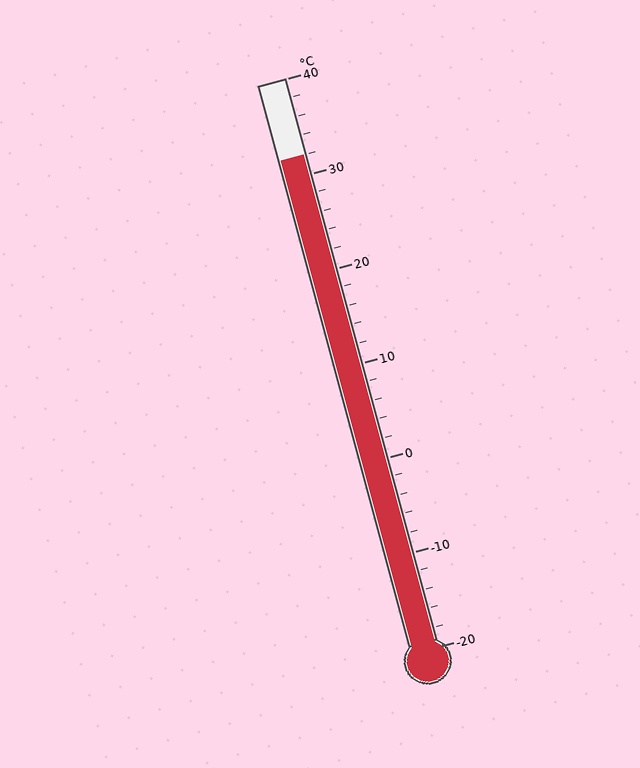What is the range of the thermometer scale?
The thermometer scale ranges from -20°C to 40°C.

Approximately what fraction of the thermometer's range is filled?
The thermometer is filled to approximately 85% of its range.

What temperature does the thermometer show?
The thermometer shows approximately 32°C.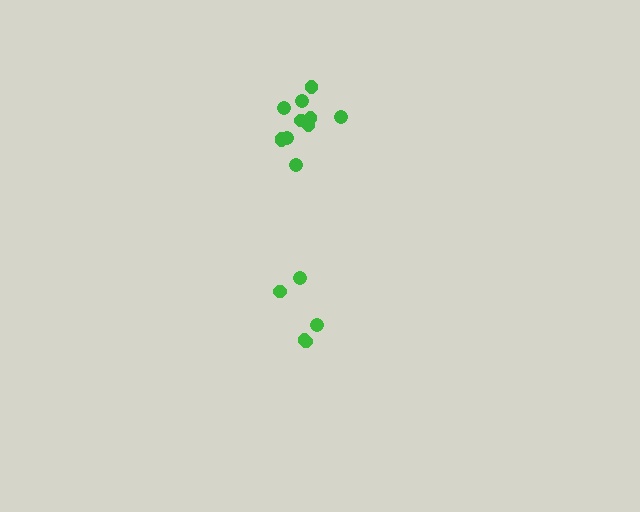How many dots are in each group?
Group 1: 5 dots, Group 2: 11 dots (16 total).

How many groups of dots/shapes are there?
There are 2 groups.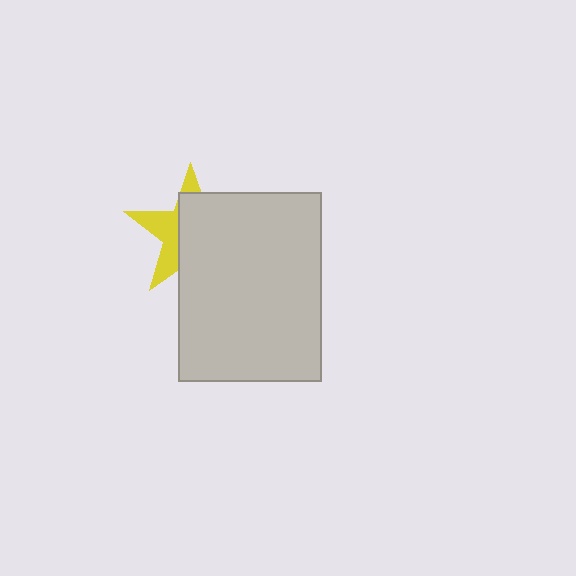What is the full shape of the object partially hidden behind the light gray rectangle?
The partially hidden object is a yellow star.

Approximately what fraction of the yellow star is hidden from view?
Roughly 64% of the yellow star is hidden behind the light gray rectangle.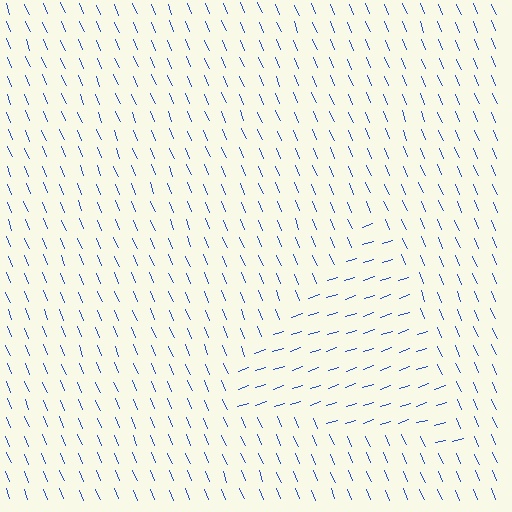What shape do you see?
I see a triangle.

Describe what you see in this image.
The image is filled with small blue line segments. A triangle region in the image has lines oriented differently from the surrounding lines, creating a visible texture boundary.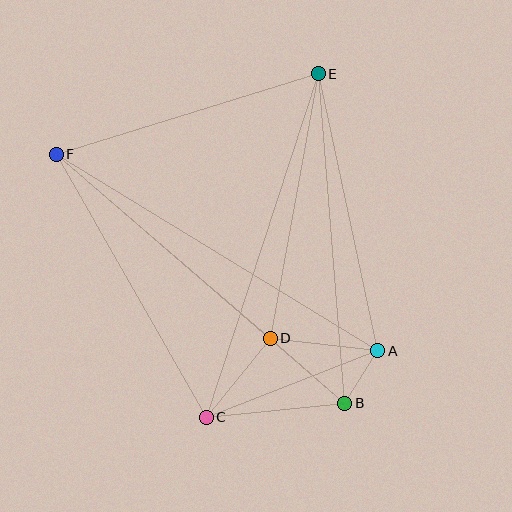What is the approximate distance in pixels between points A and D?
The distance between A and D is approximately 108 pixels.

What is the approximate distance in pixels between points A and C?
The distance between A and C is approximately 184 pixels.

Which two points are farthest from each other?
Points B and F are farthest from each other.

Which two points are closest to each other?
Points A and B are closest to each other.